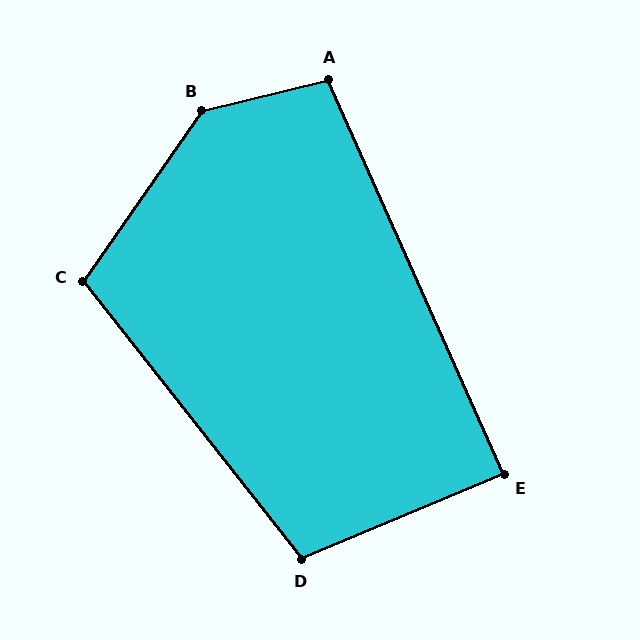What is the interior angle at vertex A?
Approximately 100 degrees (obtuse).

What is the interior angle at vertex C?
Approximately 107 degrees (obtuse).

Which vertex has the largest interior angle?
B, at approximately 139 degrees.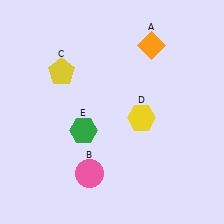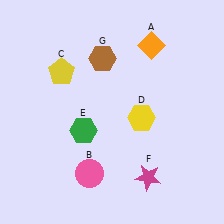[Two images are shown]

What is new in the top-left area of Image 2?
A brown hexagon (G) was added in the top-left area of Image 2.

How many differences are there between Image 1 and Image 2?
There are 2 differences between the two images.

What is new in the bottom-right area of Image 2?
A magenta star (F) was added in the bottom-right area of Image 2.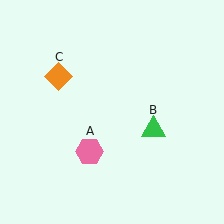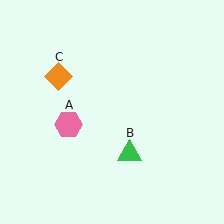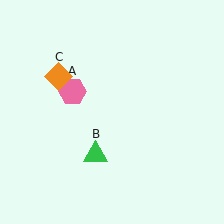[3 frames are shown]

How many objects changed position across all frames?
2 objects changed position: pink hexagon (object A), green triangle (object B).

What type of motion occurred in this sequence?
The pink hexagon (object A), green triangle (object B) rotated clockwise around the center of the scene.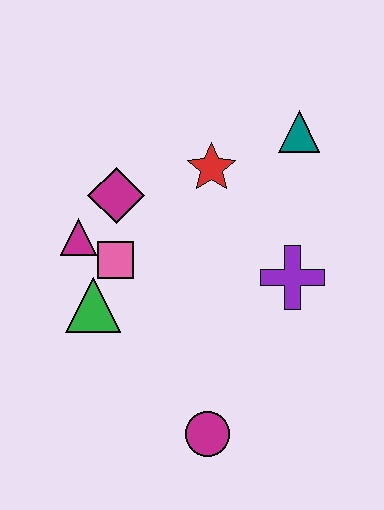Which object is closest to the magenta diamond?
The magenta triangle is closest to the magenta diamond.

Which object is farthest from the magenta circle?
The teal triangle is farthest from the magenta circle.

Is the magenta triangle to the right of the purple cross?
No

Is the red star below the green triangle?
No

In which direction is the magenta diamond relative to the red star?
The magenta diamond is to the left of the red star.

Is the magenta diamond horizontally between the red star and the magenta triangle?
Yes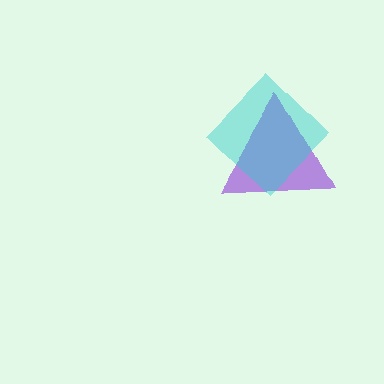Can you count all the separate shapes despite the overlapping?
Yes, there are 2 separate shapes.